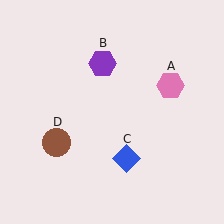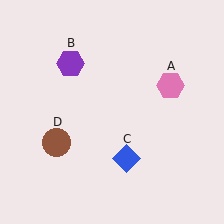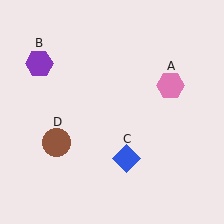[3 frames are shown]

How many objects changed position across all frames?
1 object changed position: purple hexagon (object B).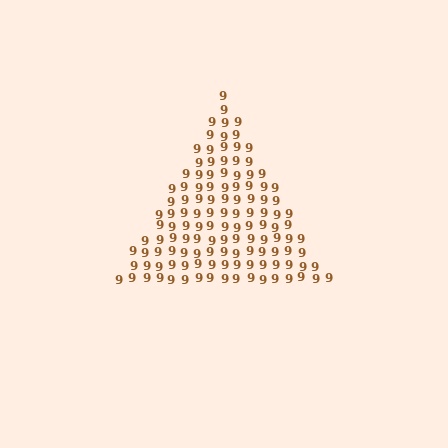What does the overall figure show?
The overall figure shows a triangle.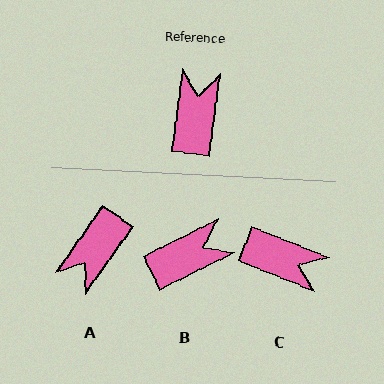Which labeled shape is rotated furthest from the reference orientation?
A, about 152 degrees away.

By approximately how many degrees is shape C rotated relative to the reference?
Approximately 104 degrees clockwise.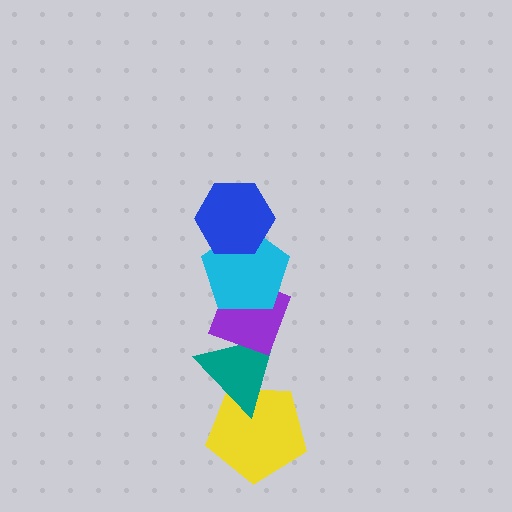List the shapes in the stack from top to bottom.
From top to bottom: the blue hexagon, the cyan pentagon, the purple diamond, the teal triangle, the yellow pentagon.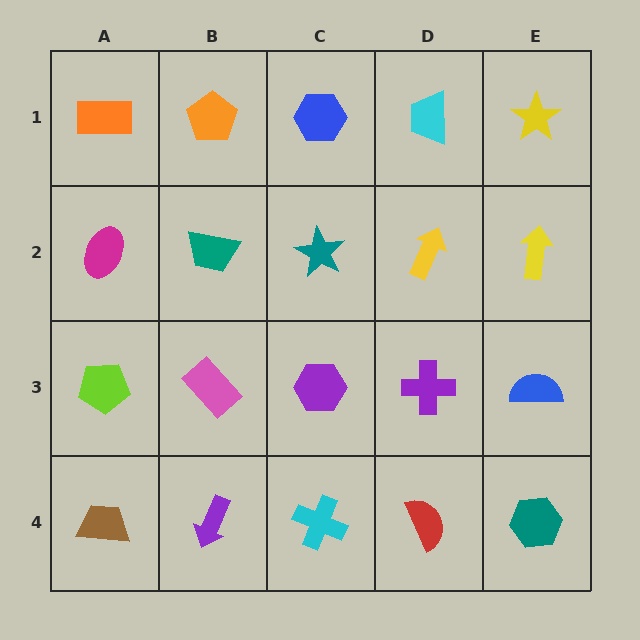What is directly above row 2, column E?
A yellow star.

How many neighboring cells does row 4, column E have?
2.